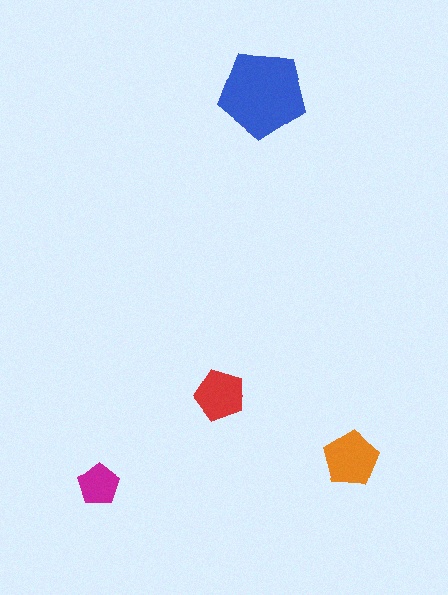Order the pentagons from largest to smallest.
the blue one, the orange one, the red one, the magenta one.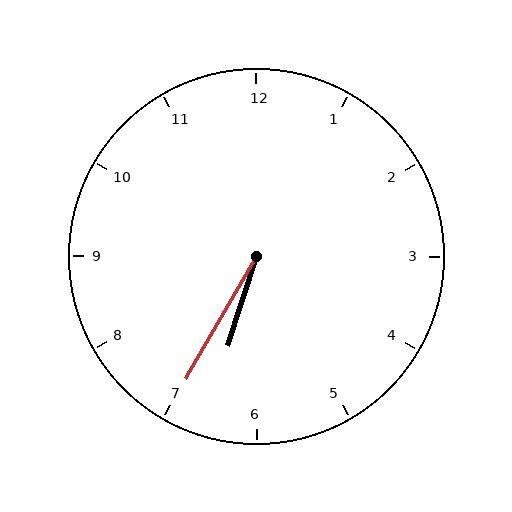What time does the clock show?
6:35.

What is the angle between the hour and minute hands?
Approximately 12 degrees.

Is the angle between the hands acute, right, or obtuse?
It is acute.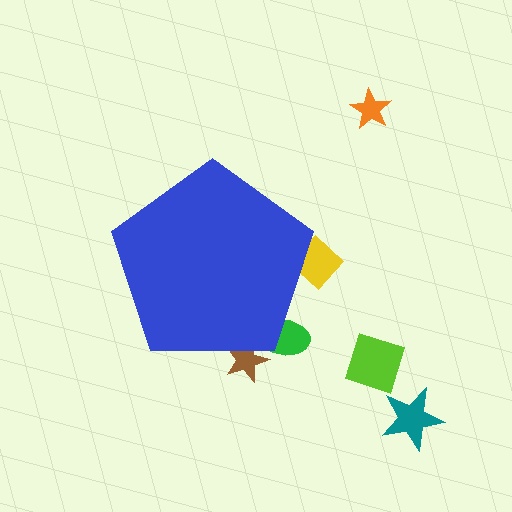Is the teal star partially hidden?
No, the teal star is fully visible.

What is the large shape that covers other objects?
A blue pentagon.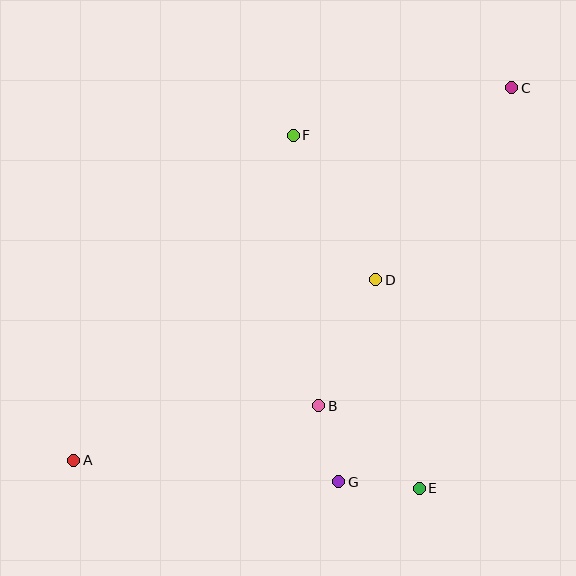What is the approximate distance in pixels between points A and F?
The distance between A and F is approximately 392 pixels.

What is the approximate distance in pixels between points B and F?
The distance between B and F is approximately 272 pixels.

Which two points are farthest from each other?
Points A and C are farthest from each other.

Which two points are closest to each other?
Points B and G are closest to each other.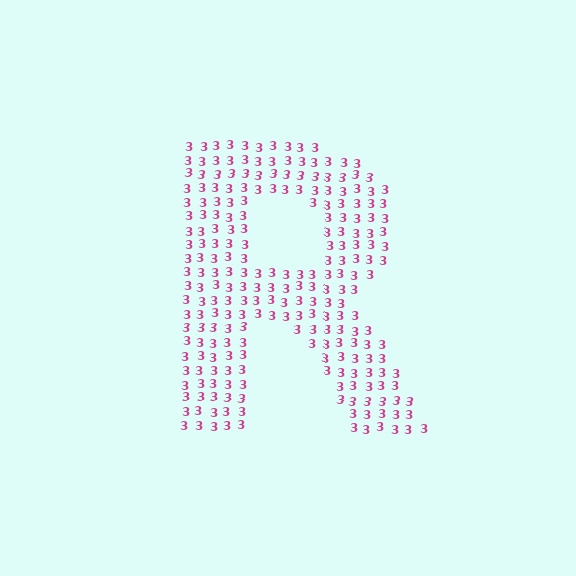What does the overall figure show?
The overall figure shows the letter R.